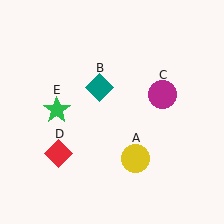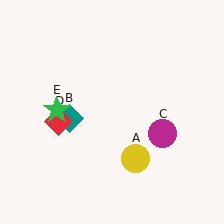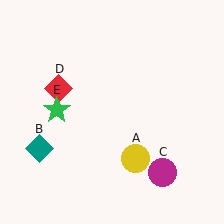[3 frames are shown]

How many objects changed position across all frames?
3 objects changed position: teal diamond (object B), magenta circle (object C), red diamond (object D).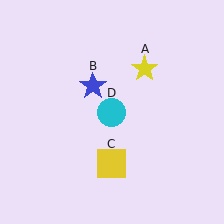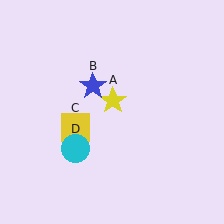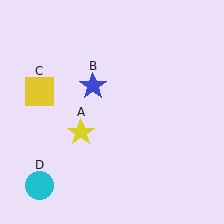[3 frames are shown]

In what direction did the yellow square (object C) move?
The yellow square (object C) moved up and to the left.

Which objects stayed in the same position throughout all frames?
Blue star (object B) remained stationary.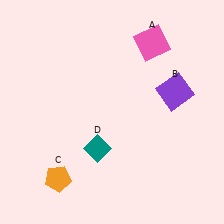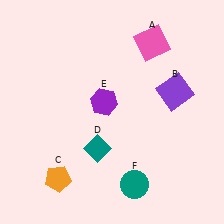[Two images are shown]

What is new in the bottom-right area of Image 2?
A teal circle (F) was added in the bottom-right area of Image 2.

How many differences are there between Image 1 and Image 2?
There are 2 differences between the two images.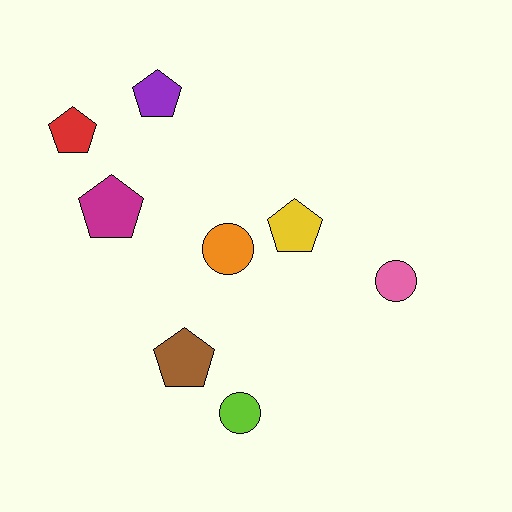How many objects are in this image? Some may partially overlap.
There are 8 objects.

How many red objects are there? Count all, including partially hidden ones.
There is 1 red object.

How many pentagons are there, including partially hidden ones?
There are 5 pentagons.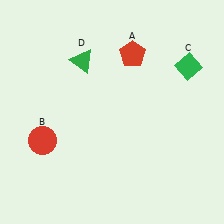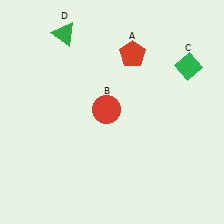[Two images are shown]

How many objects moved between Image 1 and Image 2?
2 objects moved between the two images.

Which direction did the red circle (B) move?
The red circle (B) moved right.